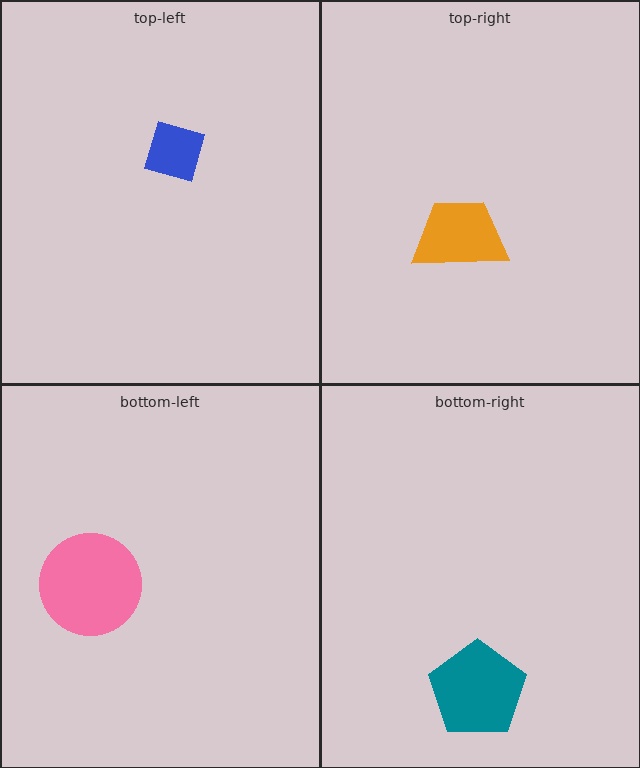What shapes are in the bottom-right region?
The teal pentagon.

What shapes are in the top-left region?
The blue diamond.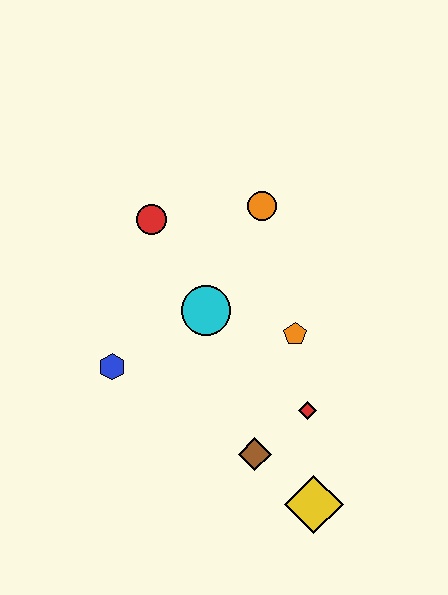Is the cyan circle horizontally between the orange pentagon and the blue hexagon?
Yes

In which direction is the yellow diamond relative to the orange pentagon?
The yellow diamond is below the orange pentagon.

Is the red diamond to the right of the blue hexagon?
Yes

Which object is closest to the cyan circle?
The orange pentagon is closest to the cyan circle.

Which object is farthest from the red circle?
The yellow diamond is farthest from the red circle.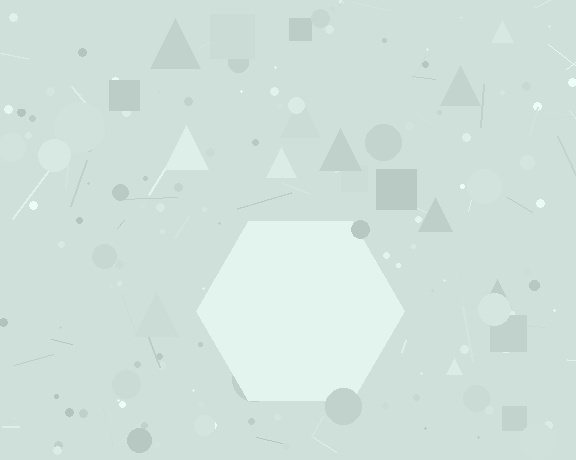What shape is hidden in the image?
A hexagon is hidden in the image.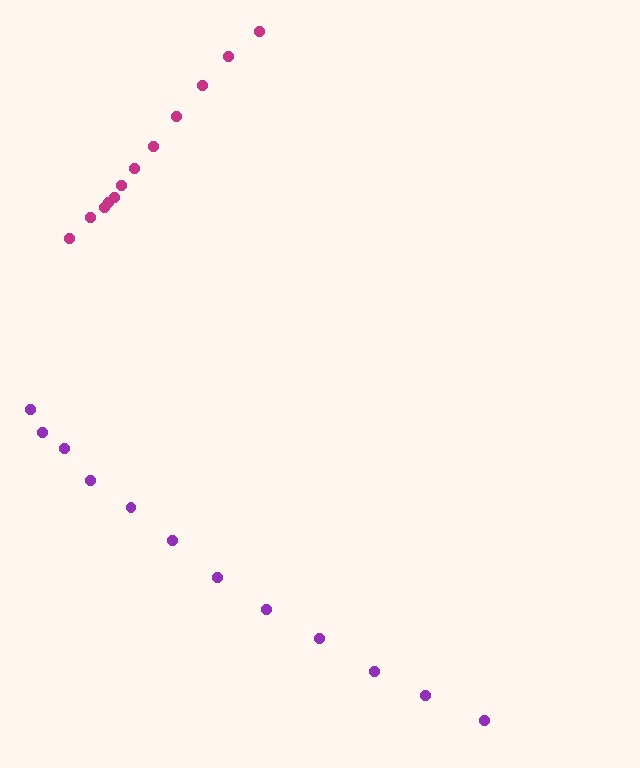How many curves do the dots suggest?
There are 2 distinct paths.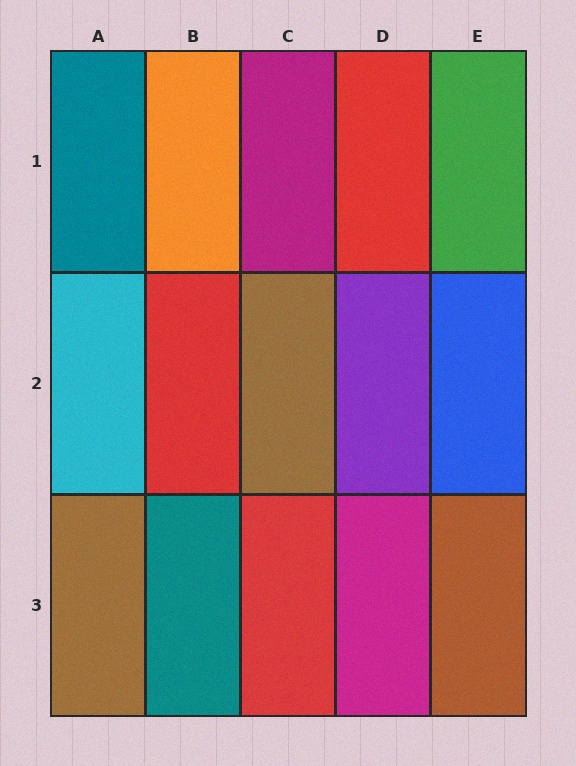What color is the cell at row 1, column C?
Magenta.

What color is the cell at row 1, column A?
Teal.